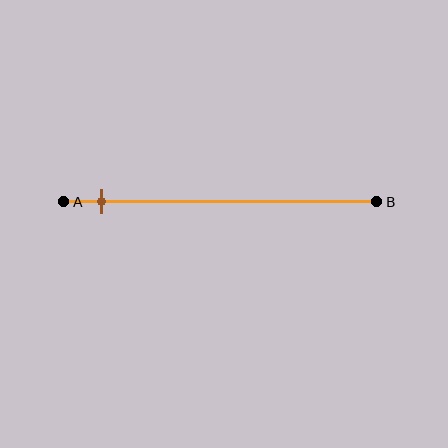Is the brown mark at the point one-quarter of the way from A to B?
No, the mark is at about 10% from A, not at the 25% one-quarter point.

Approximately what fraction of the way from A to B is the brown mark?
The brown mark is approximately 10% of the way from A to B.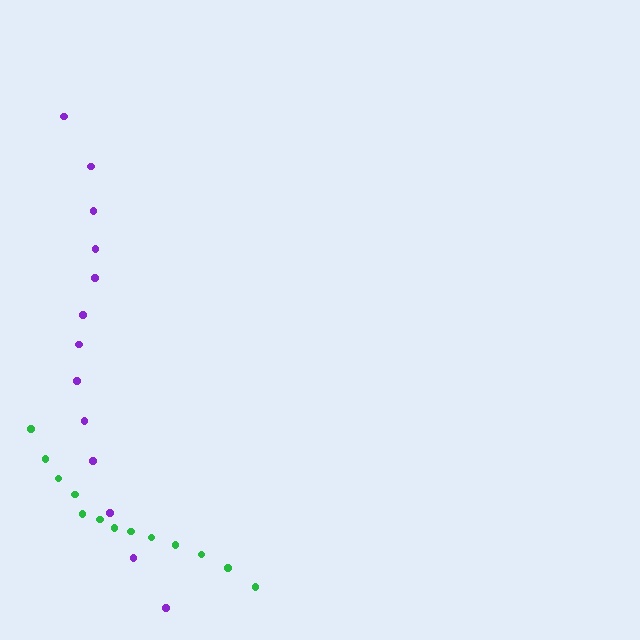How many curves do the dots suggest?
There are 2 distinct paths.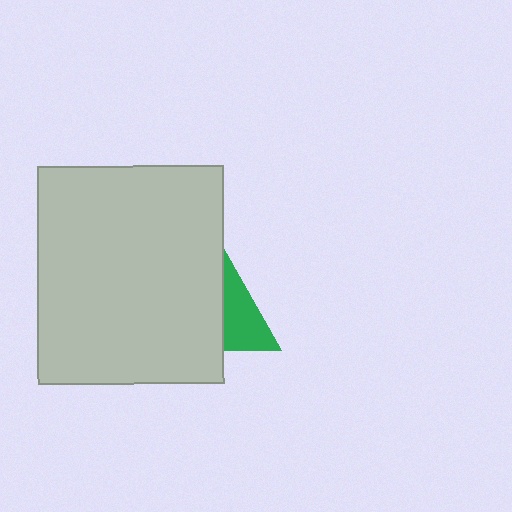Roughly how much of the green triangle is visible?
About half of it is visible (roughly 48%).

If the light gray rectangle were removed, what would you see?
You would see the complete green triangle.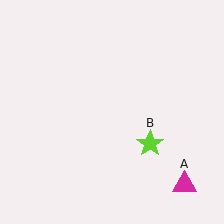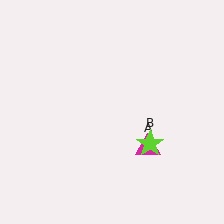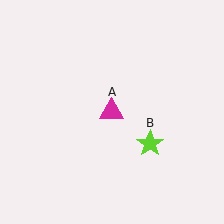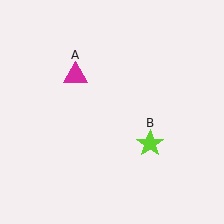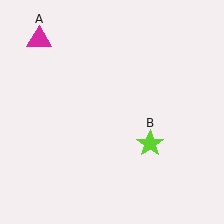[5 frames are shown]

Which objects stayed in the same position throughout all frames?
Lime star (object B) remained stationary.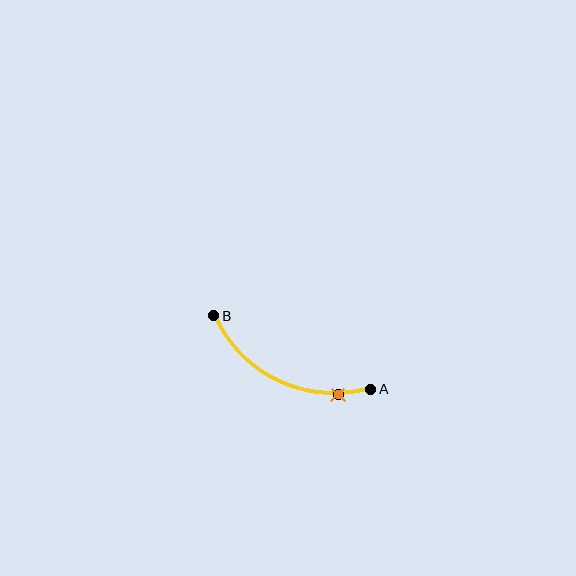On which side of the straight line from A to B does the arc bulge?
The arc bulges below the straight line connecting A and B.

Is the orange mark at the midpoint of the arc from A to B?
No. The orange mark lies on the arc but is closer to endpoint A. The arc midpoint would be at the point on the curve equidistant along the arc from both A and B.